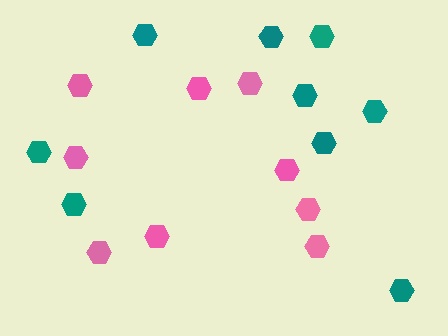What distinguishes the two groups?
There are 2 groups: one group of pink hexagons (9) and one group of teal hexagons (9).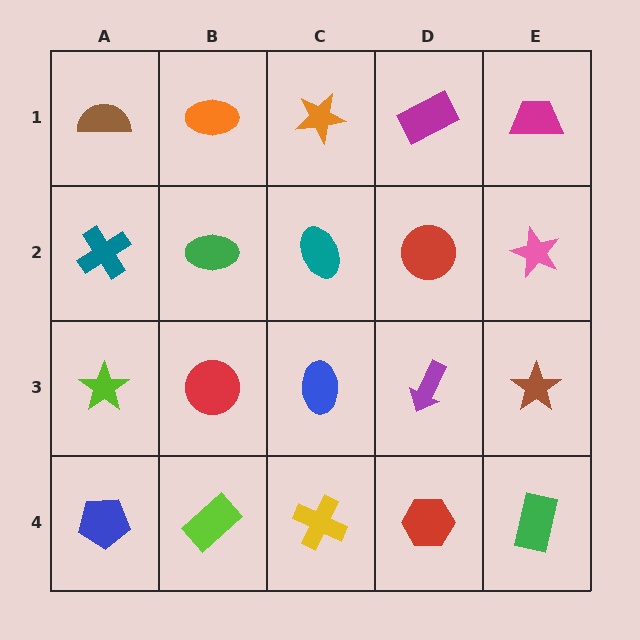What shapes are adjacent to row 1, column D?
A red circle (row 2, column D), an orange star (row 1, column C), a magenta trapezoid (row 1, column E).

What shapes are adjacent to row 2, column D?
A magenta rectangle (row 1, column D), a purple arrow (row 3, column D), a teal ellipse (row 2, column C), a pink star (row 2, column E).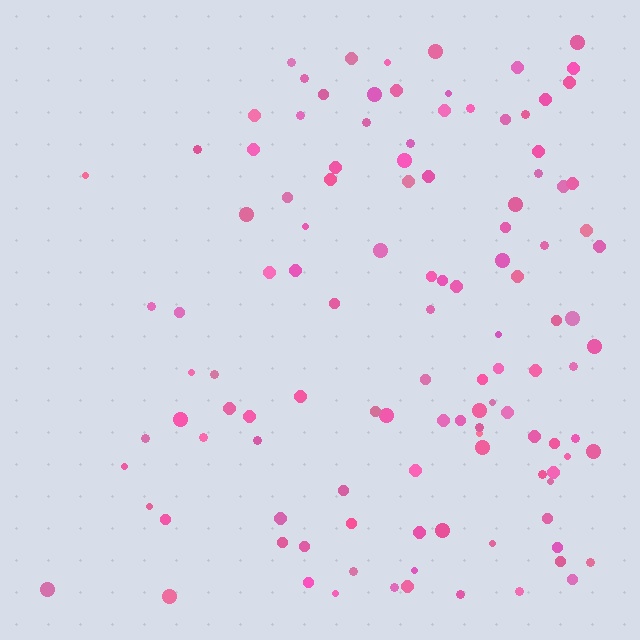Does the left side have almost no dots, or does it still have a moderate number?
Still a moderate number, just noticeably fewer than the right.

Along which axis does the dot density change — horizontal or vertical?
Horizontal.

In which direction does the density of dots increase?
From left to right, with the right side densest.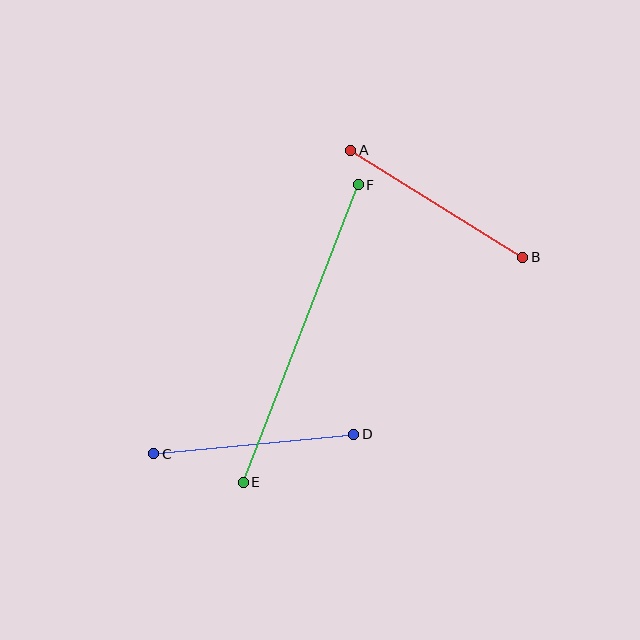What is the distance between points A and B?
The distance is approximately 203 pixels.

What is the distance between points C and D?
The distance is approximately 201 pixels.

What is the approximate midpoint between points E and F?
The midpoint is at approximately (301, 333) pixels.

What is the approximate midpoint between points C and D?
The midpoint is at approximately (254, 444) pixels.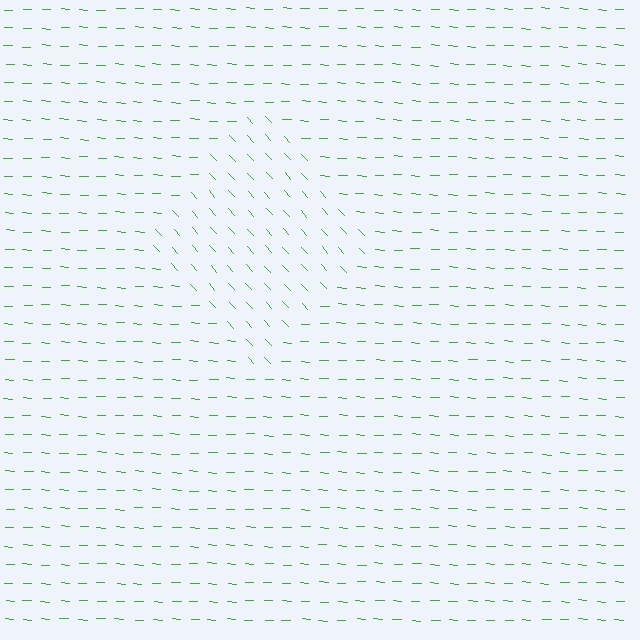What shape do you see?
I see a diamond.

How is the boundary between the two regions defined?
The boundary is defined purely by a change in line orientation (approximately 45 degrees difference). All lines are the same color and thickness.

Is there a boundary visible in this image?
Yes, there is a texture boundary formed by a change in line orientation.